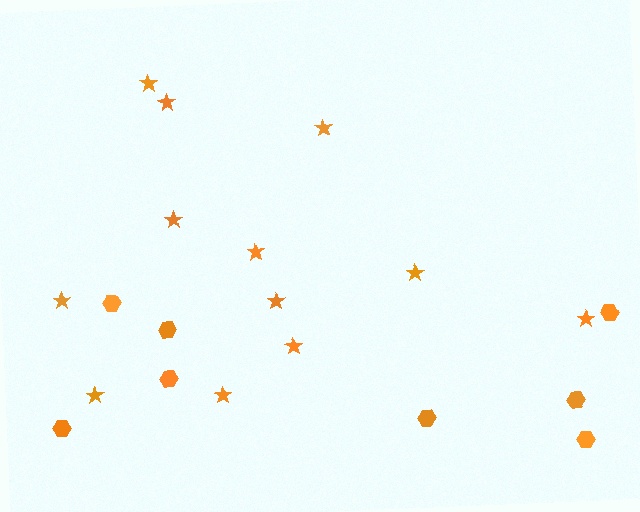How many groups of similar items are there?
There are 2 groups: one group of stars (12) and one group of hexagons (8).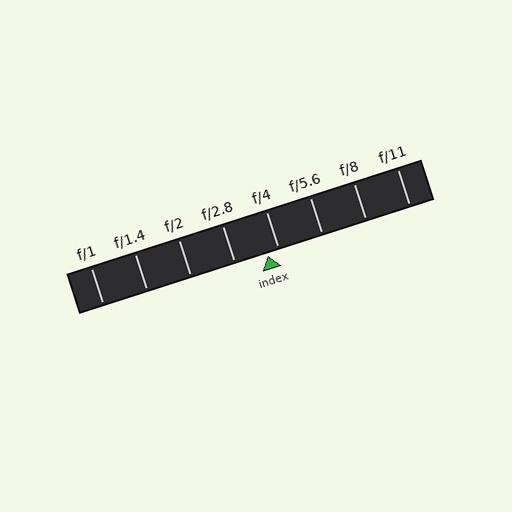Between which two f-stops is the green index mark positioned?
The index mark is between f/2.8 and f/4.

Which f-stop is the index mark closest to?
The index mark is closest to f/4.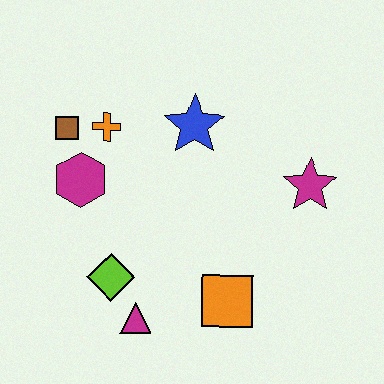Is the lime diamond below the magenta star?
Yes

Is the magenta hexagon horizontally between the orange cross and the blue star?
No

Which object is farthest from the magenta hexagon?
The magenta star is farthest from the magenta hexagon.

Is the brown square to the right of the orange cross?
No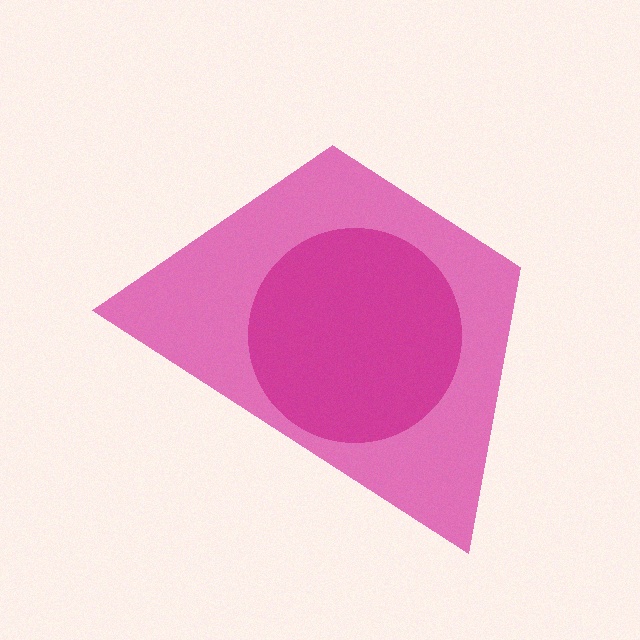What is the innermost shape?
The magenta circle.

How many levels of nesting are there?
2.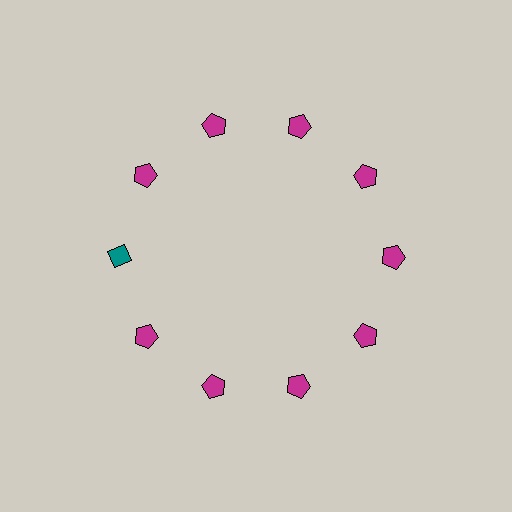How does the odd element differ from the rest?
It differs in both color (teal instead of magenta) and shape (diamond instead of pentagon).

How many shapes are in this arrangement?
There are 10 shapes arranged in a ring pattern.